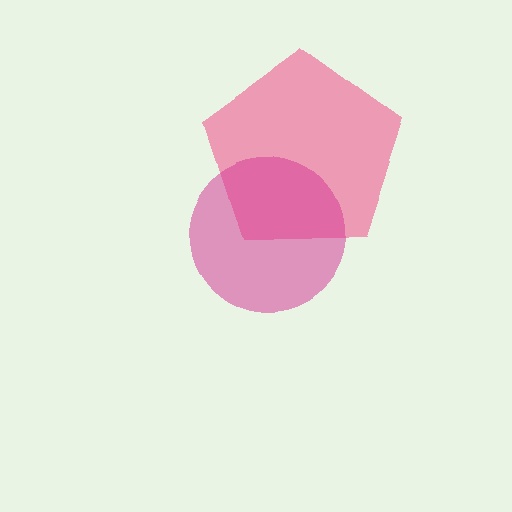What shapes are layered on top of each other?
The layered shapes are: a pink pentagon, a magenta circle.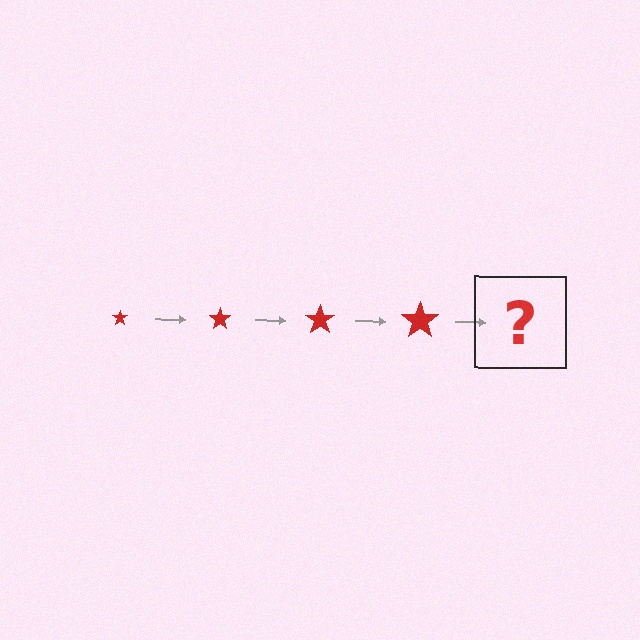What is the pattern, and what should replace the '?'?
The pattern is that the star gets progressively larger each step. The '?' should be a red star, larger than the previous one.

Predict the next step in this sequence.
The next step is a red star, larger than the previous one.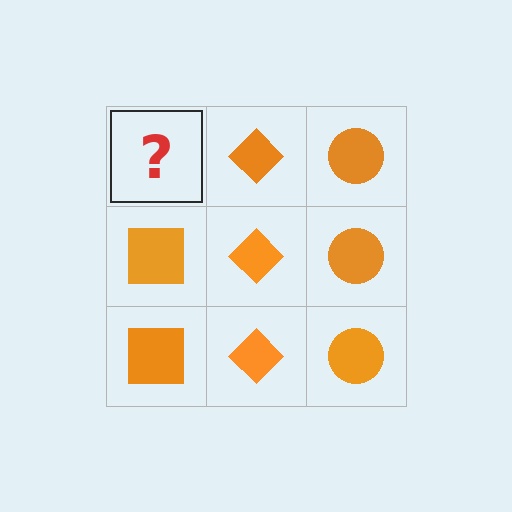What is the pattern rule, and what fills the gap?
The rule is that each column has a consistent shape. The gap should be filled with an orange square.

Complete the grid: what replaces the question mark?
The question mark should be replaced with an orange square.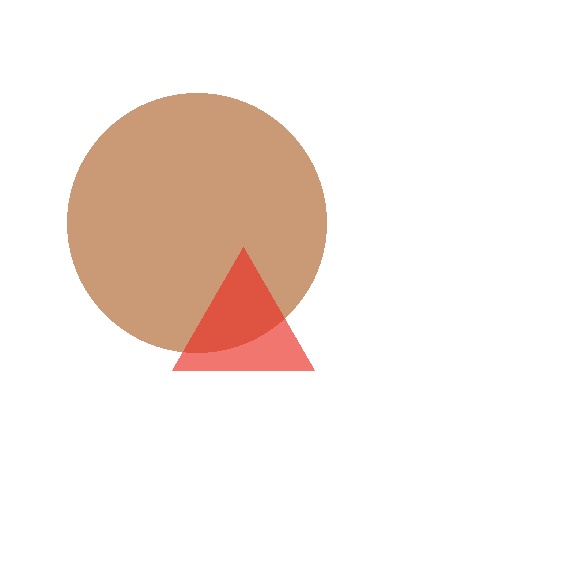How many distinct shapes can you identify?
There are 2 distinct shapes: a brown circle, a red triangle.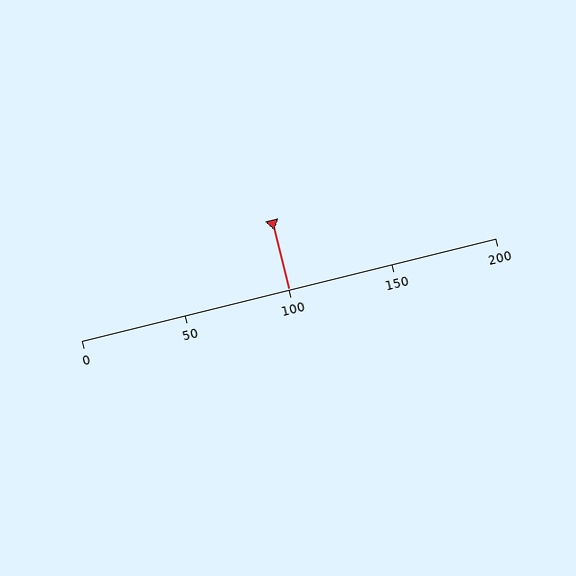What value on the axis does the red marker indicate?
The marker indicates approximately 100.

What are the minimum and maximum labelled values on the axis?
The axis runs from 0 to 200.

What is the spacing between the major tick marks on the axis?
The major ticks are spaced 50 apart.